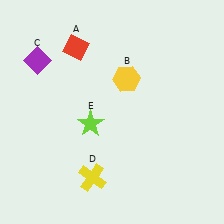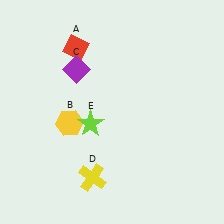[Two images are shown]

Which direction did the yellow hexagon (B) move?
The yellow hexagon (B) moved left.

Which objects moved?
The objects that moved are: the yellow hexagon (B), the purple diamond (C).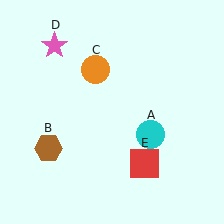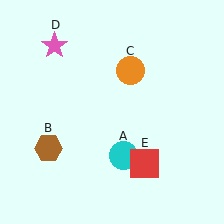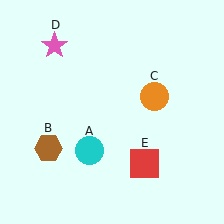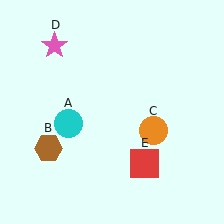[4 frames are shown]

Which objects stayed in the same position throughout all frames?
Brown hexagon (object B) and pink star (object D) and red square (object E) remained stationary.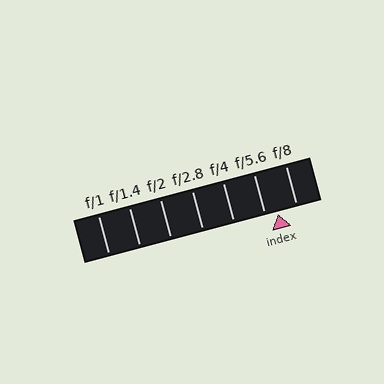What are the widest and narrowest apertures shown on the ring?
The widest aperture shown is f/1 and the narrowest is f/8.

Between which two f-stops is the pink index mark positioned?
The index mark is between f/5.6 and f/8.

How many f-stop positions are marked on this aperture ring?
There are 7 f-stop positions marked.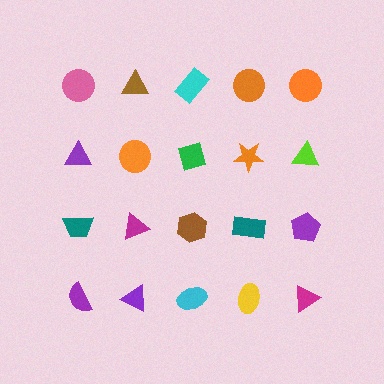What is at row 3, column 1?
A teal trapezoid.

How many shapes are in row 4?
5 shapes.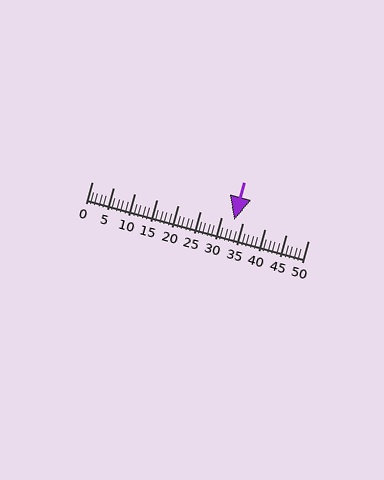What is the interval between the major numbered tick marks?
The major tick marks are spaced 5 units apart.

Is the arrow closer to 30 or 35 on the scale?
The arrow is closer to 35.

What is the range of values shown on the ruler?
The ruler shows values from 0 to 50.